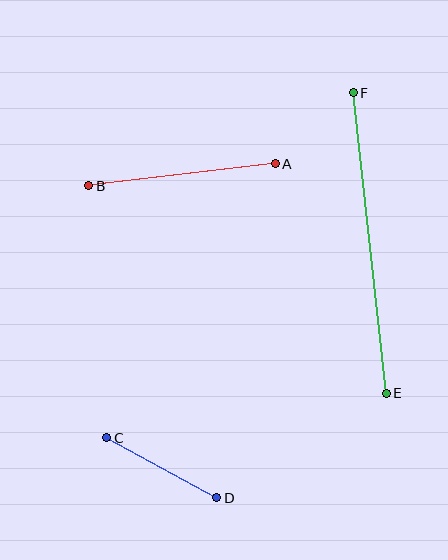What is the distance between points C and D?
The distance is approximately 125 pixels.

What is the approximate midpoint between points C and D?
The midpoint is at approximately (162, 468) pixels.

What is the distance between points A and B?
The distance is approximately 187 pixels.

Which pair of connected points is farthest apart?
Points E and F are farthest apart.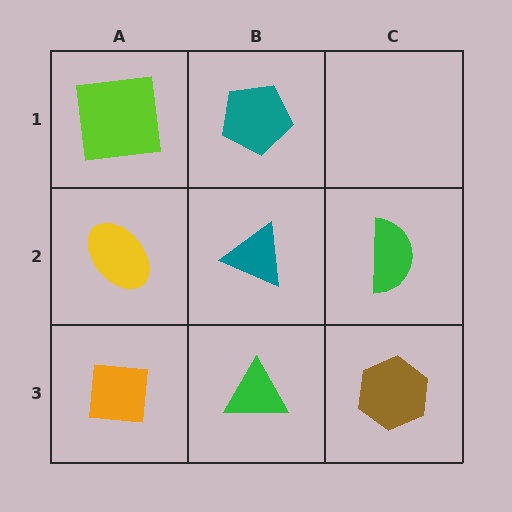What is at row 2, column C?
A green semicircle.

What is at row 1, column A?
A lime square.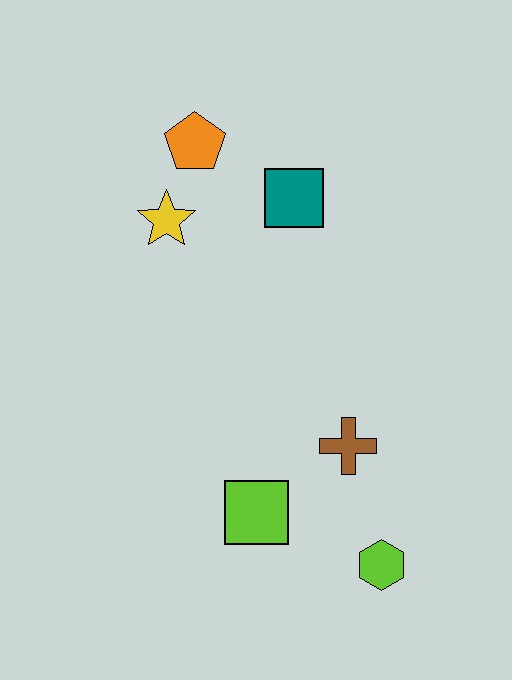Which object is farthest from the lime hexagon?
The orange pentagon is farthest from the lime hexagon.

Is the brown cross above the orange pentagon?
No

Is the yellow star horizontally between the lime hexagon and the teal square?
No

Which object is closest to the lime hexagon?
The brown cross is closest to the lime hexagon.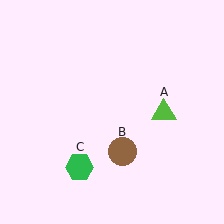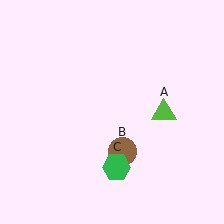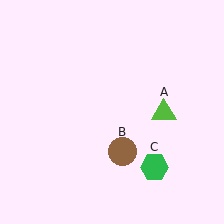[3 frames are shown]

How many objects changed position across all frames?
1 object changed position: green hexagon (object C).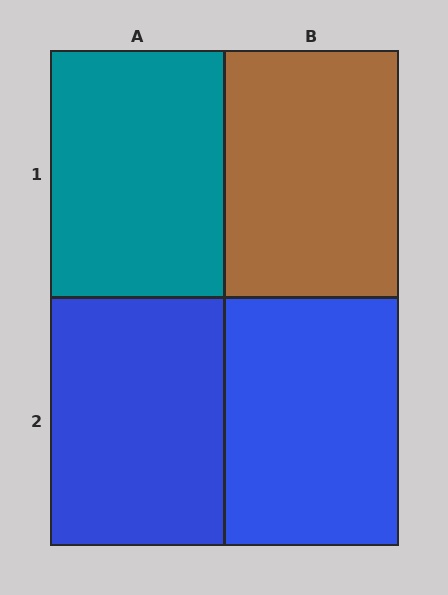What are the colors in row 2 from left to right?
Blue, blue.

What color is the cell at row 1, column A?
Teal.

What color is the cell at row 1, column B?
Brown.